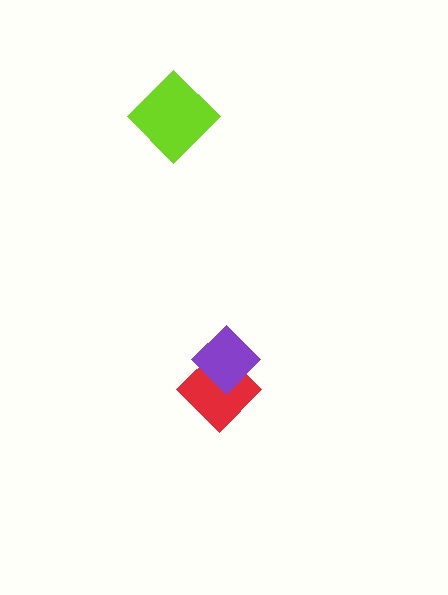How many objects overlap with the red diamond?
1 object overlaps with the red diamond.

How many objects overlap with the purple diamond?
1 object overlaps with the purple diamond.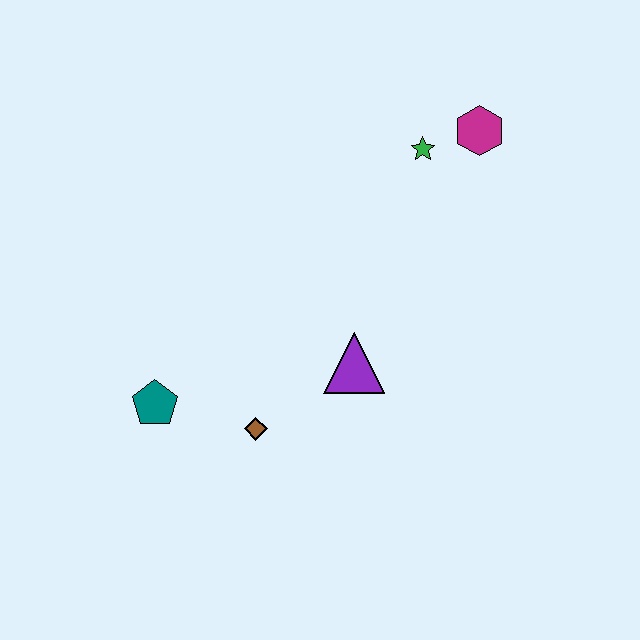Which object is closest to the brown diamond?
The teal pentagon is closest to the brown diamond.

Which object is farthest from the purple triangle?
The magenta hexagon is farthest from the purple triangle.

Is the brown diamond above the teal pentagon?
No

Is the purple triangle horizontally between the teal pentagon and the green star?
Yes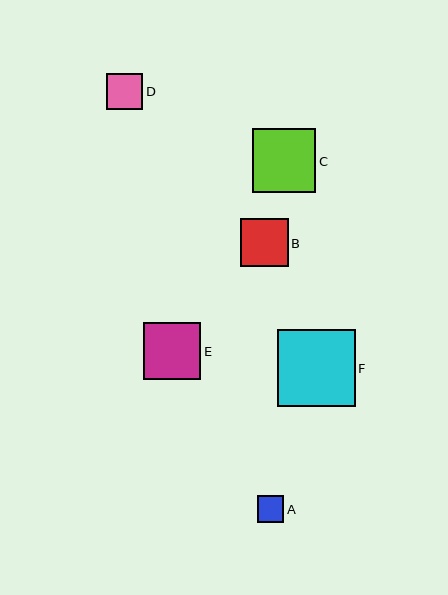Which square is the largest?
Square F is the largest with a size of approximately 78 pixels.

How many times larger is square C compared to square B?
Square C is approximately 1.3 times the size of square B.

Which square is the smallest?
Square A is the smallest with a size of approximately 27 pixels.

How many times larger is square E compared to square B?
Square E is approximately 1.2 times the size of square B.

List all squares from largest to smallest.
From largest to smallest: F, C, E, B, D, A.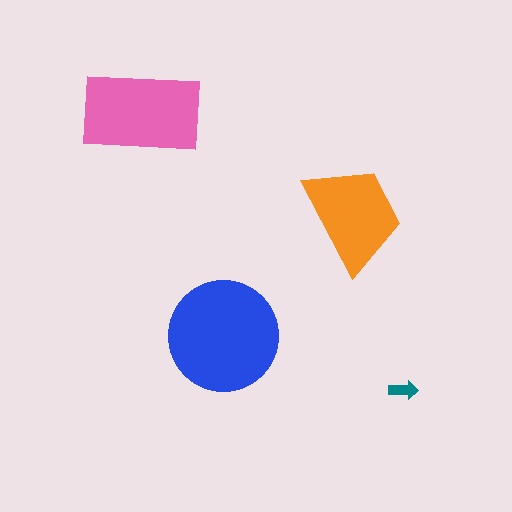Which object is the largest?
The blue circle.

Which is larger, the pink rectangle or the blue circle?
The blue circle.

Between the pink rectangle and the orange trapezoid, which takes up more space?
The pink rectangle.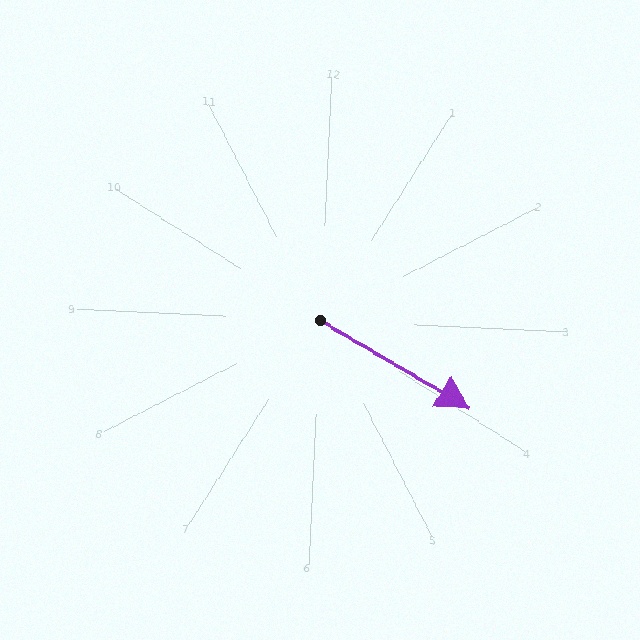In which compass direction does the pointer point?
Southeast.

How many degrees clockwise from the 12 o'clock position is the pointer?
Approximately 118 degrees.